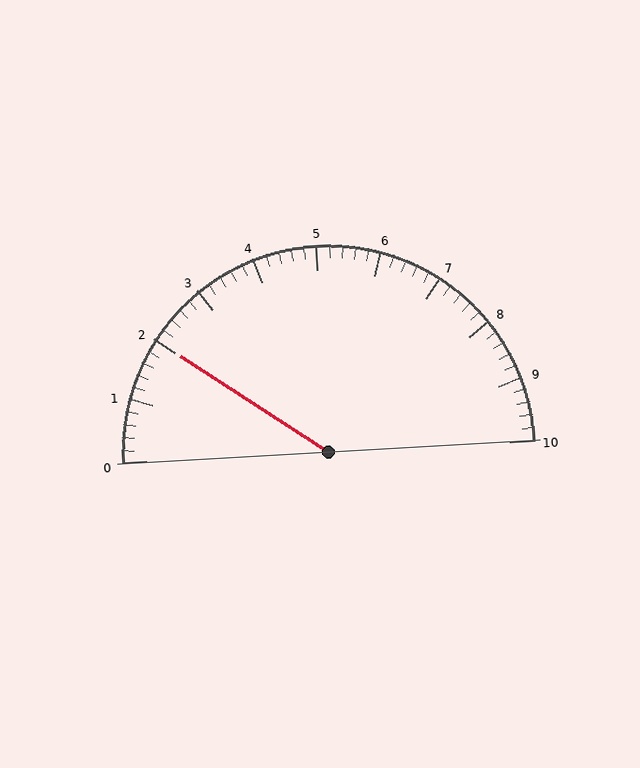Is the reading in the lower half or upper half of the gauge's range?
The reading is in the lower half of the range (0 to 10).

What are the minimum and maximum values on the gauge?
The gauge ranges from 0 to 10.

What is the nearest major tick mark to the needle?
The nearest major tick mark is 2.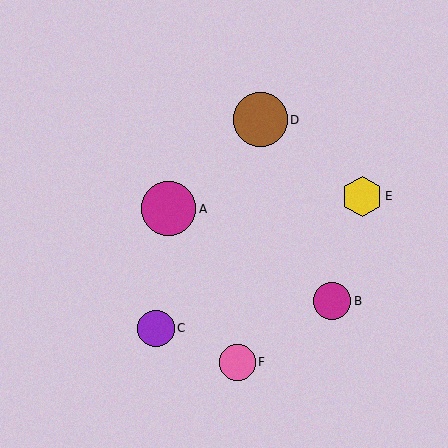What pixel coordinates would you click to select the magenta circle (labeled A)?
Click at (169, 209) to select the magenta circle A.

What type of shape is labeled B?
Shape B is a magenta circle.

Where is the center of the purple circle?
The center of the purple circle is at (156, 328).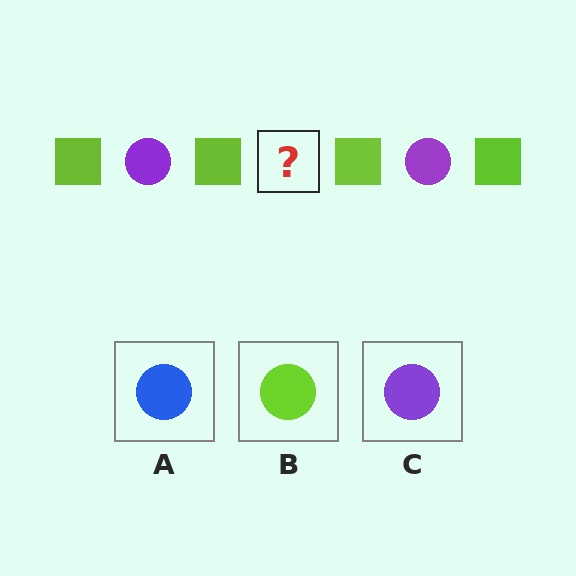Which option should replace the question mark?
Option C.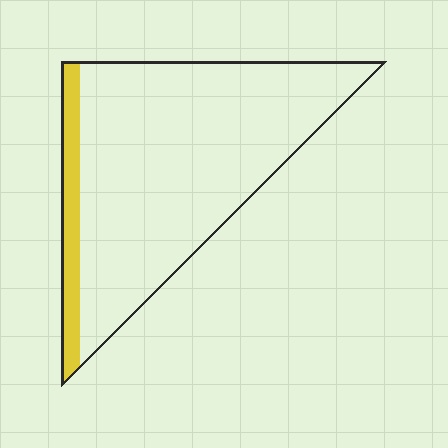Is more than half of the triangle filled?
No.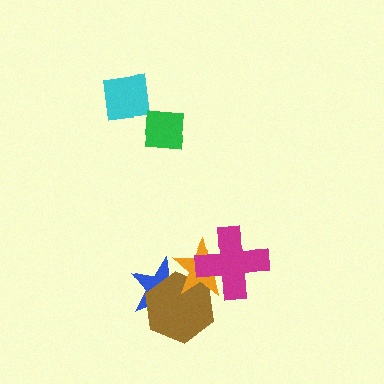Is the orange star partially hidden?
Yes, it is partially covered by another shape.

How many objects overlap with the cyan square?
0 objects overlap with the cyan square.